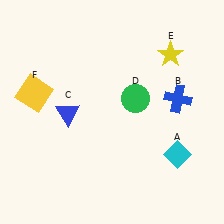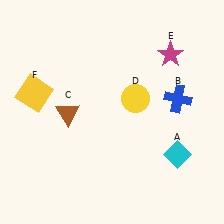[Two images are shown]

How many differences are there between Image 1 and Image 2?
There are 3 differences between the two images.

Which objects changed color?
C changed from blue to brown. D changed from green to yellow. E changed from yellow to magenta.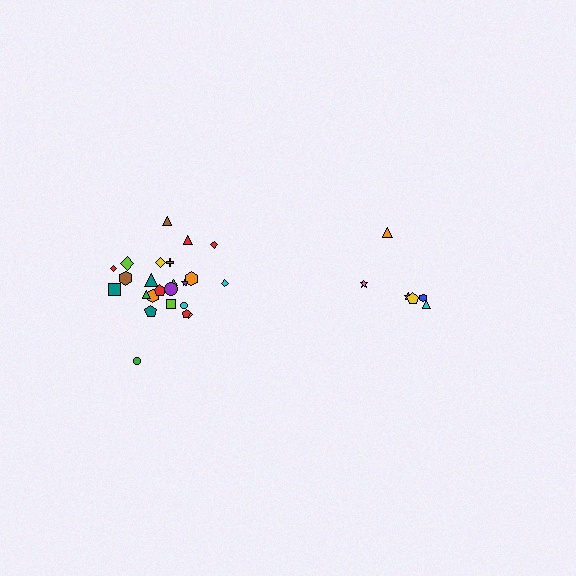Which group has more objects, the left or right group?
The left group.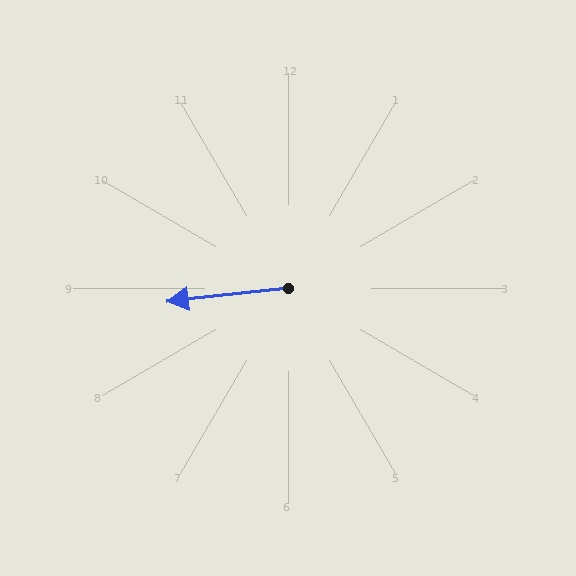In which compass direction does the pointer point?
West.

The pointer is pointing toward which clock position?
Roughly 9 o'clock.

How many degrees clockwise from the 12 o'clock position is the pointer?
Approximately 264 degrees.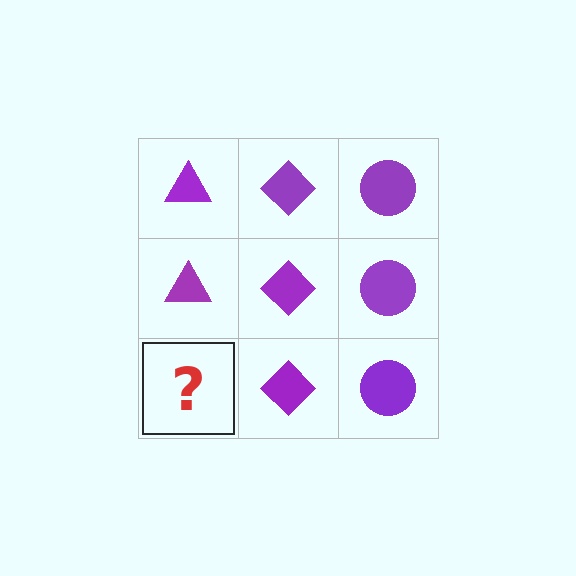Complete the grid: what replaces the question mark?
The question mark should be replaced with a purple triangle.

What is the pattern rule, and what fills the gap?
The rule is that each column has a consistent shape. The gap should be filled with a purple triangle.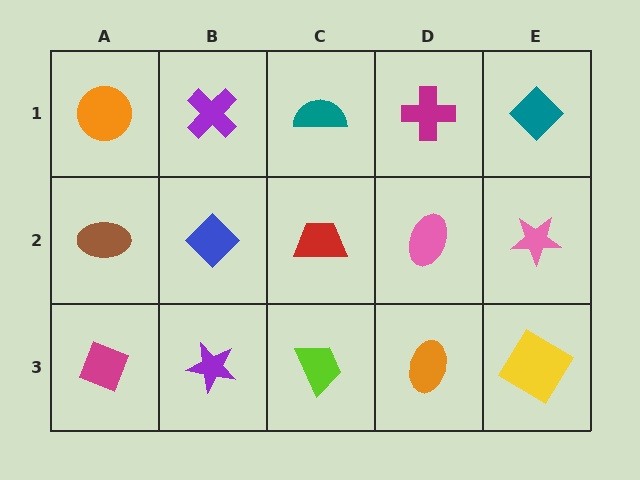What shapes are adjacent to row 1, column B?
A blue diamond (row 2, column B), an orange circle (row 1, column A), a teal semicircle (row 1, column C).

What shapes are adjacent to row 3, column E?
A pink star (row 2, column E), an orange ellipse (row 3, column D).